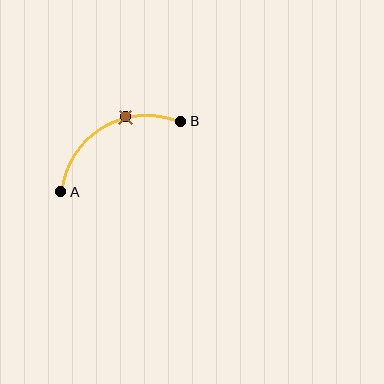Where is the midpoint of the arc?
The arc midpoint is the point on the curve farthest from the straight line joining A and B. It sits above that line.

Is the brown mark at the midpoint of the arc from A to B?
No. The brown mark lies on the arc but is closer to endpoint B. The arc midpoint would be at the point on the curve equidistant along the arc from both A and B.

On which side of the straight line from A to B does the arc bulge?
The arc bulges above the straight line connecting A and B.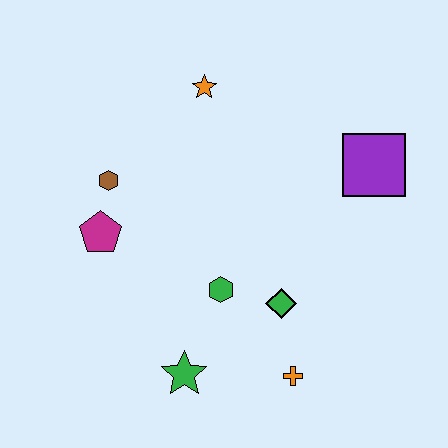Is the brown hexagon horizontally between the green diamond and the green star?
No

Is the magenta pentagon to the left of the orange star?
Yes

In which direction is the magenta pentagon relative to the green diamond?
The magenta pentagon is to the left of the green diamond.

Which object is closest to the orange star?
The brown hexagon is closest to the orange star.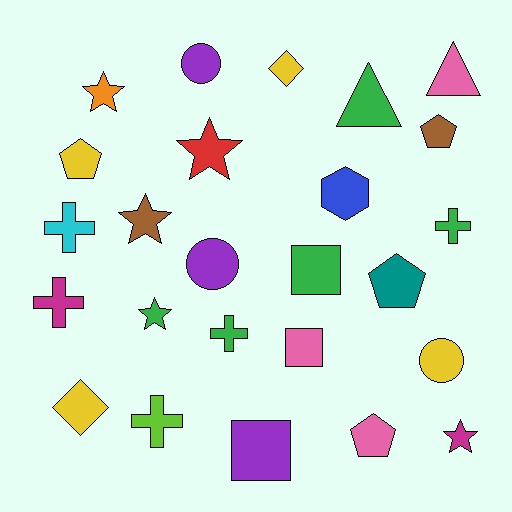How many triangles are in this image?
There are 2 triangles.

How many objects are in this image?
There are 25 objects.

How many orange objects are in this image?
There is 1 orange object.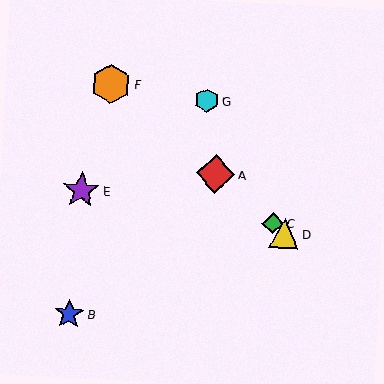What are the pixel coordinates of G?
Object G is at (207, 101).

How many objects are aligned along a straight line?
4 objects (A, C, D, F) are aligned along a straight line.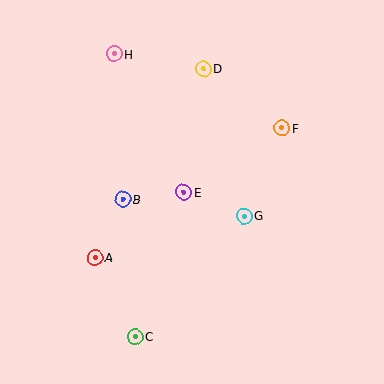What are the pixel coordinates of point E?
Point E is at (184, 193).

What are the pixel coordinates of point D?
Point D is at (203, 69).